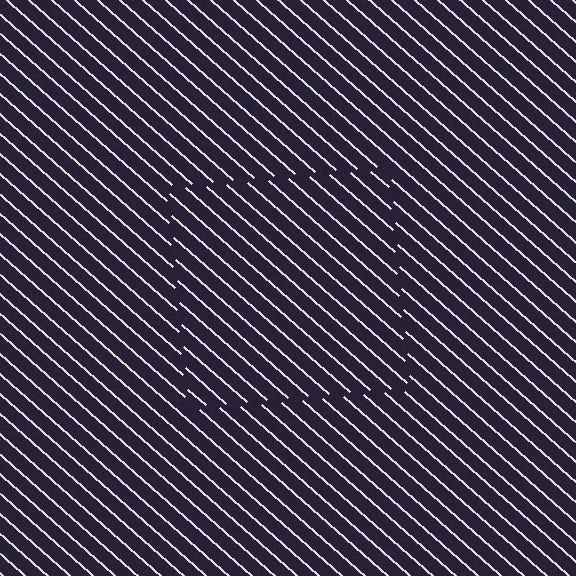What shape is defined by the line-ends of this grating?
An illusory square. The interior of the shape contains the same grating, shifted by half a period — the contour is defined by the phase discontinuity where line-ends from the inner and outer gratings abut.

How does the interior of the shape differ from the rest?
The interior of the shape contains the same grating, shifted by half a period — the contour is defined by the phase discontinuity where line-ends from the inner and outer gratings abut.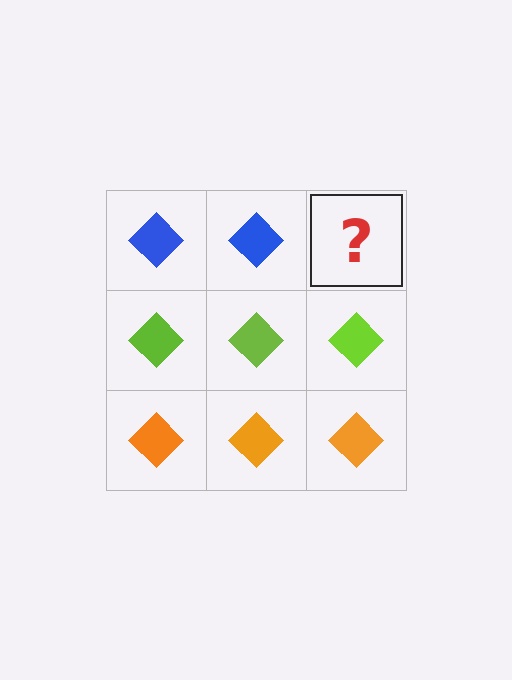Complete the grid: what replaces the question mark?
The question mark should be replaced with a blue diamond.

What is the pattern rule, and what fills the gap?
The rule is that each row has a consistent color. The gap should be filled with a blue diamond.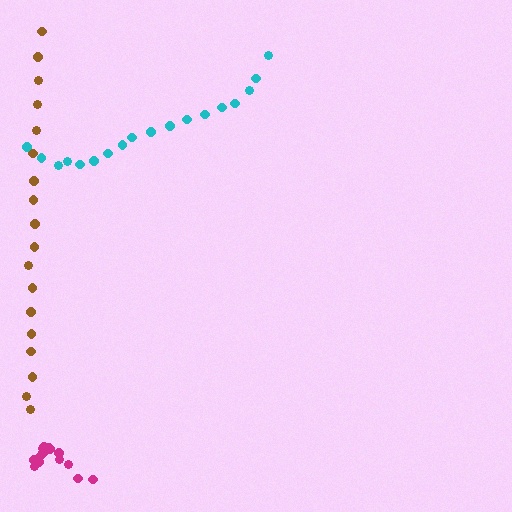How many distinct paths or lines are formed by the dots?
There are 3 distinct paths.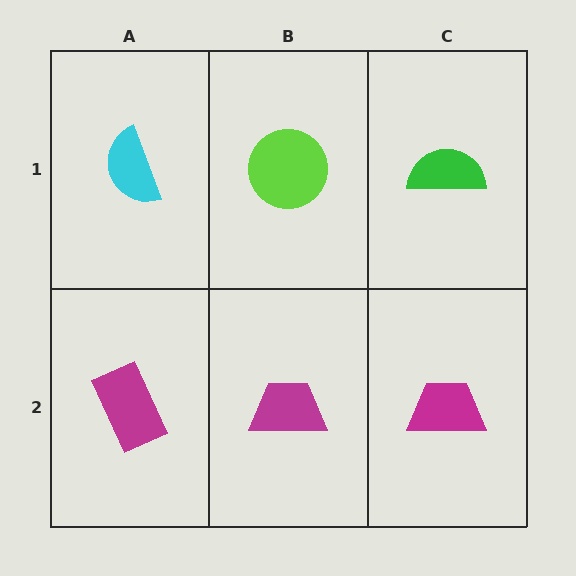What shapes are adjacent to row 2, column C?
A green semicircle (row 1, column C), a magenta trapezoid (row 2, column B).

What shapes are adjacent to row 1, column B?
A magenta trapezoid (row 2, column B), a cyan semicircle (row 1, column A), a green semicircle (row 1, column C).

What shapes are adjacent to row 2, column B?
A lime circle (row 1, column B), a magenta rectangle (row 2, column A), a magenta trapezoid (row 2, column C).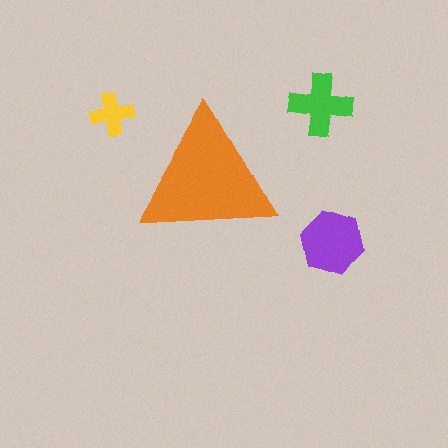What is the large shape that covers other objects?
An orange triangle.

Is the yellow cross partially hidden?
No, the yellow cross is fully visible.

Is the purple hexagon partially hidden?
No, the purple hexagon is fully visible.